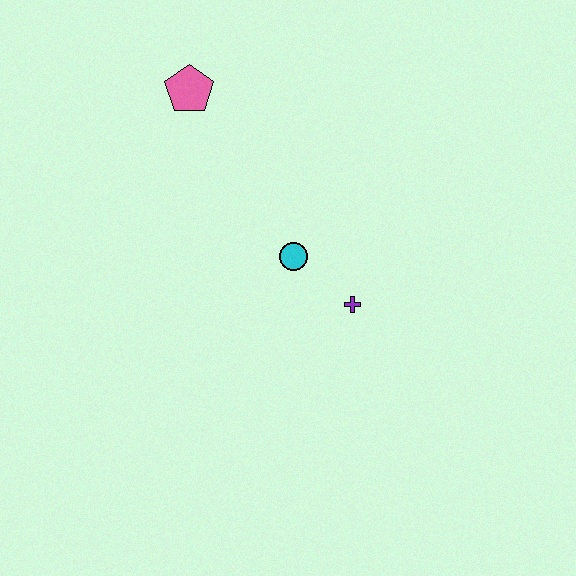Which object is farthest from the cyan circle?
The pink pentagon is farthest from the cyan circle.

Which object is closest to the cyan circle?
The purple cross is closest to the cyan circle.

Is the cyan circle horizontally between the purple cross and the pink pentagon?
Yes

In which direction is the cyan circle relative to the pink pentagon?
The cyan circle is below the pink pentagon.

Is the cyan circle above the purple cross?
Yes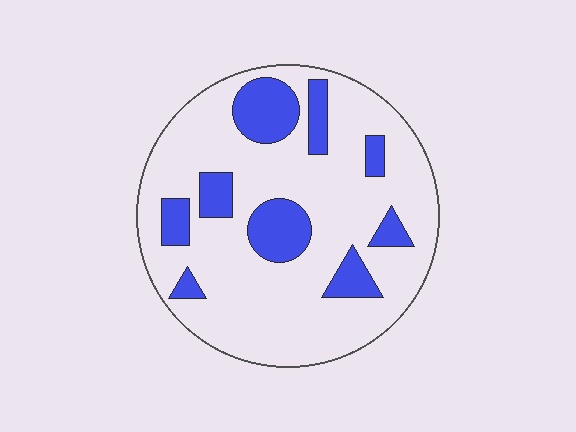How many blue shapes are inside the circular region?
9.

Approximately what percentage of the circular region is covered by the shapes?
Approximately 20%.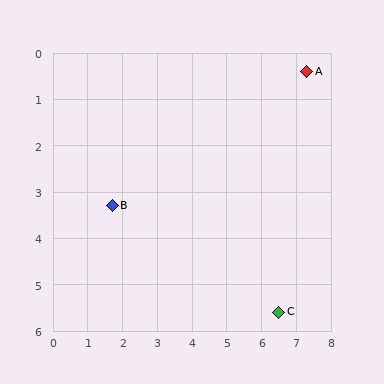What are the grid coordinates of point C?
Point C is at approximately (6.5, 5.6).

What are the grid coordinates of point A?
Point A is at approximately (7.3, 0.4).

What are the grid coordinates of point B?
Point B is at approximately (1.7, 3.3).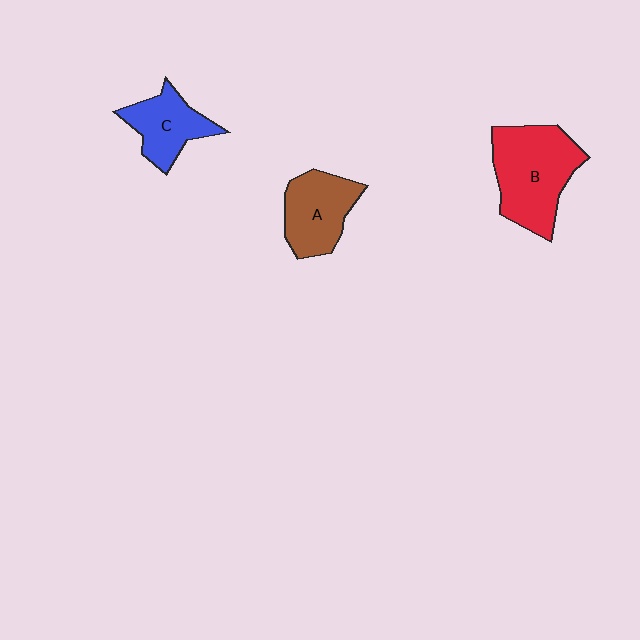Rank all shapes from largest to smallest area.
From largest to smallest: B (red), A (brown), C (blue).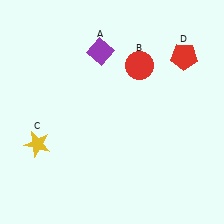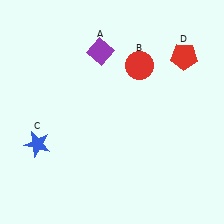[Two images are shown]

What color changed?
The star (C) changed from yellow in Image 1 to blue in Image 2.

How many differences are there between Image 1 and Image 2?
There is 1 difference between the two images.